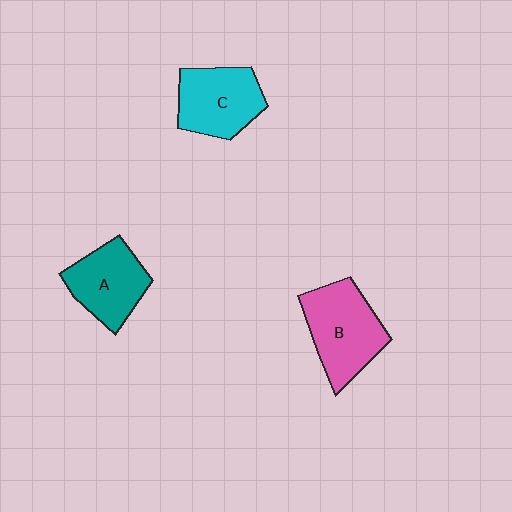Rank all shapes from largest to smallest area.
From largest to smallest: B (pink), C (cyan), A (teal).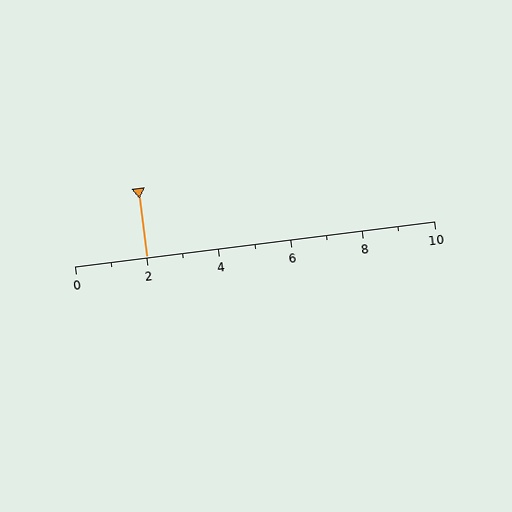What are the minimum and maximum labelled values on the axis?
The axis runs from 0 to 10.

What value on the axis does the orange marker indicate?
The marker indicates approximately 2.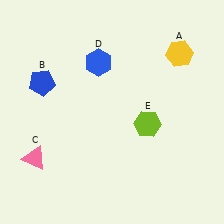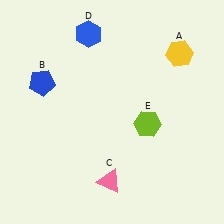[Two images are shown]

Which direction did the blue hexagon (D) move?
The blue hexagon (D) moved up.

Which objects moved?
The objects that moved are: the pink triangle (C), the blue hexagon (D).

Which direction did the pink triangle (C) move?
The pink triangle (C) moved right.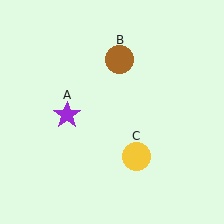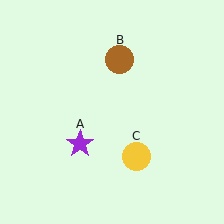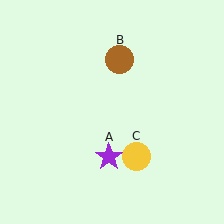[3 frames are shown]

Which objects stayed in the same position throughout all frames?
Brown circle (object B) and yellow circle (object C) remained stationary.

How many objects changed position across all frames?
1 object changed position: purple star (object A).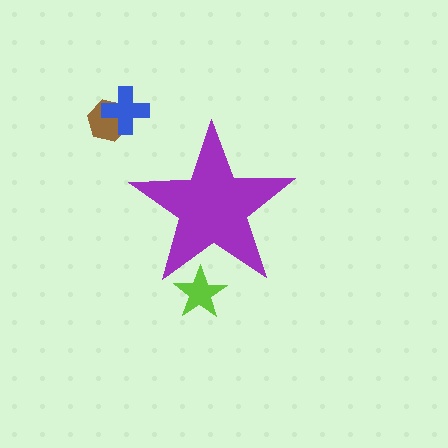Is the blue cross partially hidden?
No, the blue cross is fully visible.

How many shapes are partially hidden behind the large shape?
1 shape is partially hidden.